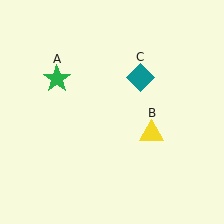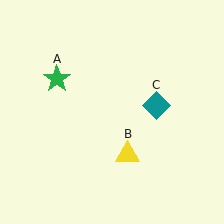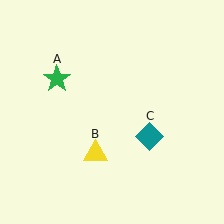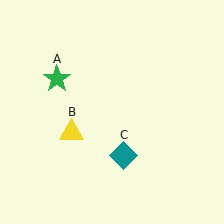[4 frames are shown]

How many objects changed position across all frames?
2 objects changed position: yellow triangle (object B), teal diamond (object C).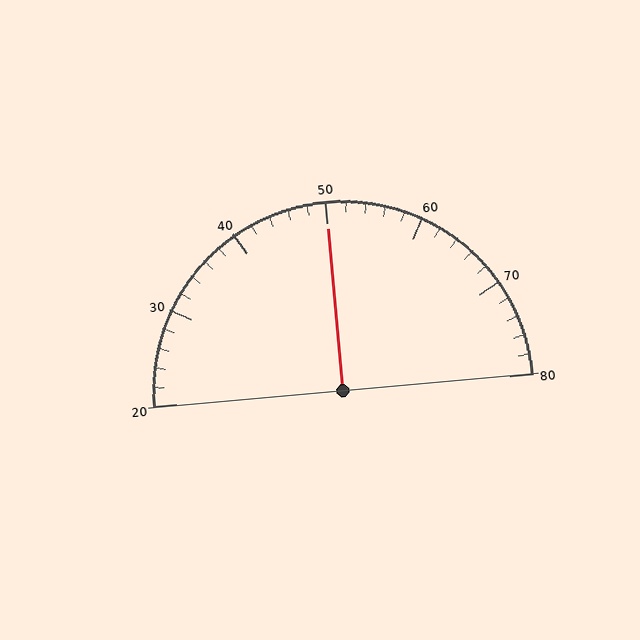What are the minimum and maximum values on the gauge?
The gauge ranges from 20 to 80.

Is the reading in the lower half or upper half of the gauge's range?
The reading is in the upper half of the range (20 to 80).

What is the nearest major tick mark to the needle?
The nearest major tick mark is 50.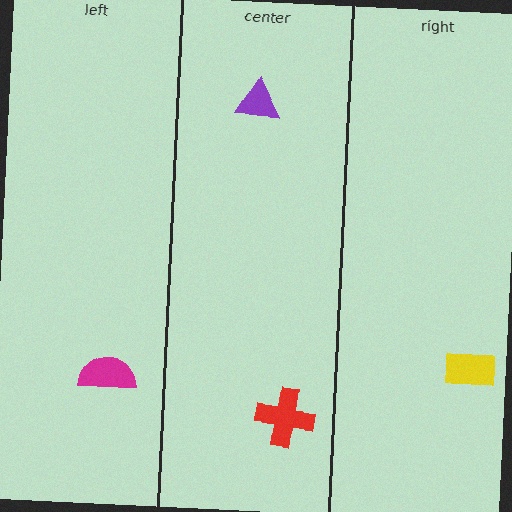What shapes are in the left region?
The magenta semicircle.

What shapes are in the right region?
The yellow rectangle.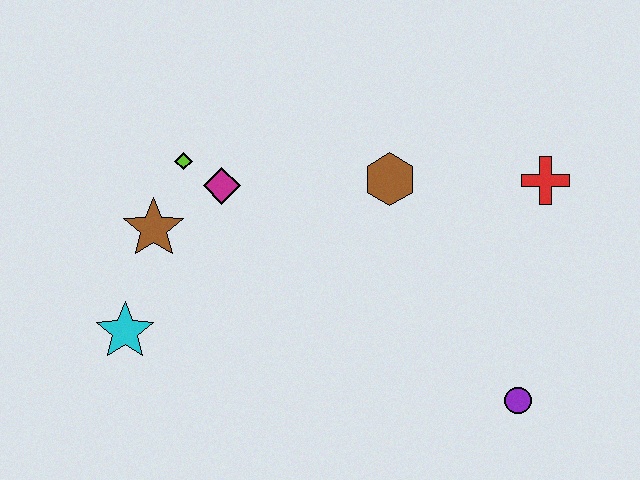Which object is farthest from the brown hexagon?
The cyan star is farthest from the brown hexagon.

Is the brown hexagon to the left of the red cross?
Yes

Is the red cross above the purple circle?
Yes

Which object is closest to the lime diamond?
The magenta diamond is closest to the lime diamond.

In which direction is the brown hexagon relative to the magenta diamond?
The brown hexagon is to the right of the magenta diamond.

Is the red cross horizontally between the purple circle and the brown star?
No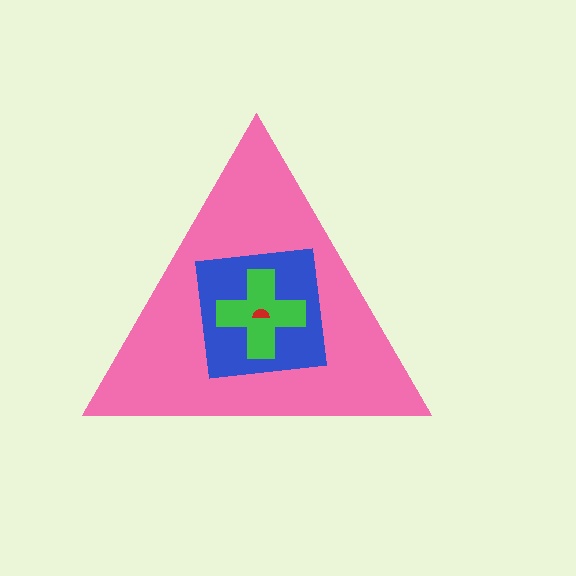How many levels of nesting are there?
4.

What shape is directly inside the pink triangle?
The blue square.